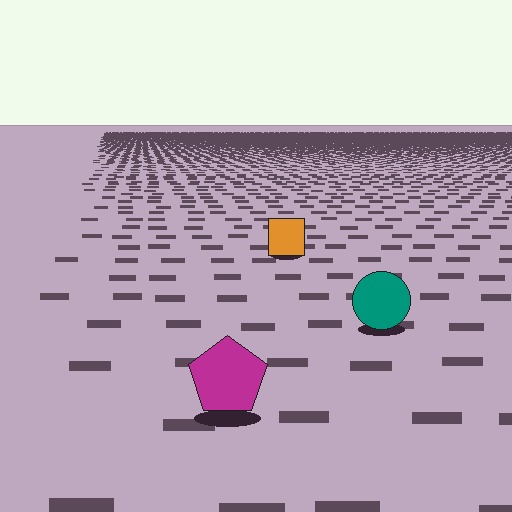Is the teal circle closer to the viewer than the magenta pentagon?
No. The magenta pentagon is closer — you can tell from the texture gradient: the ground texture is coarser near it.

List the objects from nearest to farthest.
From nearest to farthest: the magenta pentagon, the teal circle, the orange square.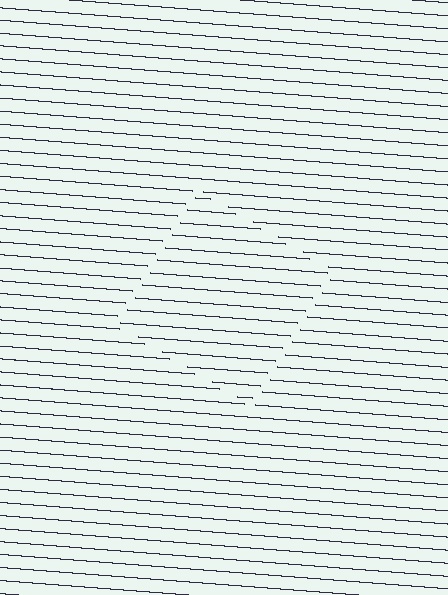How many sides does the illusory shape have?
4 sides — the line-ends trace a square.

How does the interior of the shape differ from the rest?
The interior of the shape contains the same grating, shifted by half a period — the contour is defined by the phase discontinuity where line-ends from the inner and outer gratings abut.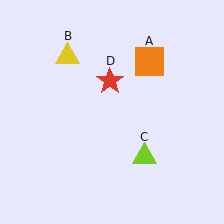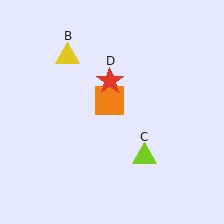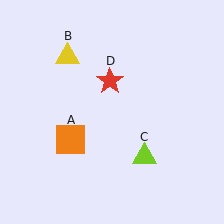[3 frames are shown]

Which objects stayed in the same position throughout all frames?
Yellow triangle (object B) and lime triangle (object C) and red star (object D) remained stationary.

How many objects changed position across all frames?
1 object changed position: orange square (object A).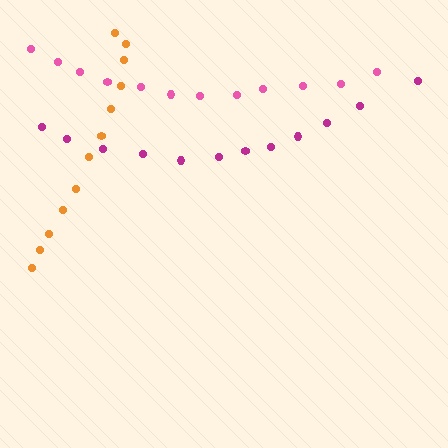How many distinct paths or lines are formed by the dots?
There are 3 distinct paths.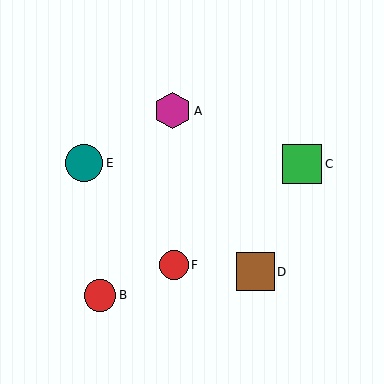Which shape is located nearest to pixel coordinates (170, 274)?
The red circle (labeled F) at (174, 265) is nearest to that location.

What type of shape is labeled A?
Shape A is a magenta hexagon.